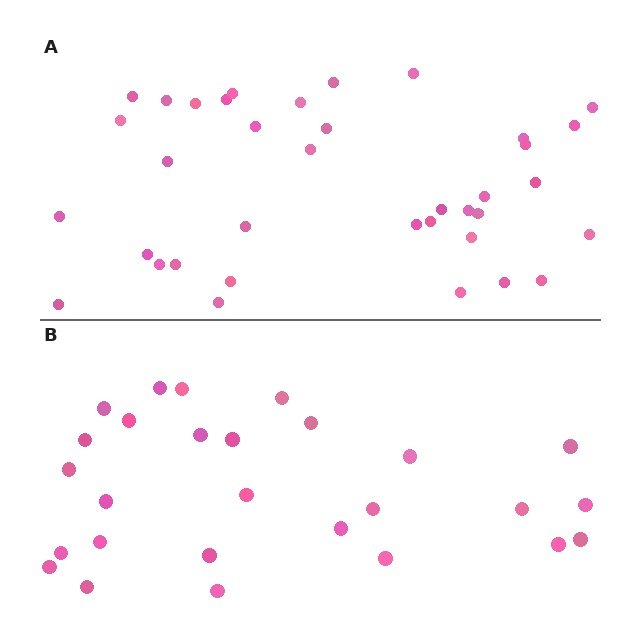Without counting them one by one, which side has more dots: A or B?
Region A (the top region) has more dots.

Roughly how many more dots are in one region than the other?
Region A has roughly 10 or so more dots than region B.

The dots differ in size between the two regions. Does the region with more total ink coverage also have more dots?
No. Region B has more total ink coverage because its dots are larger, but region A actually contains more individual dots. Total area can be misleading — the number of items is what matters here.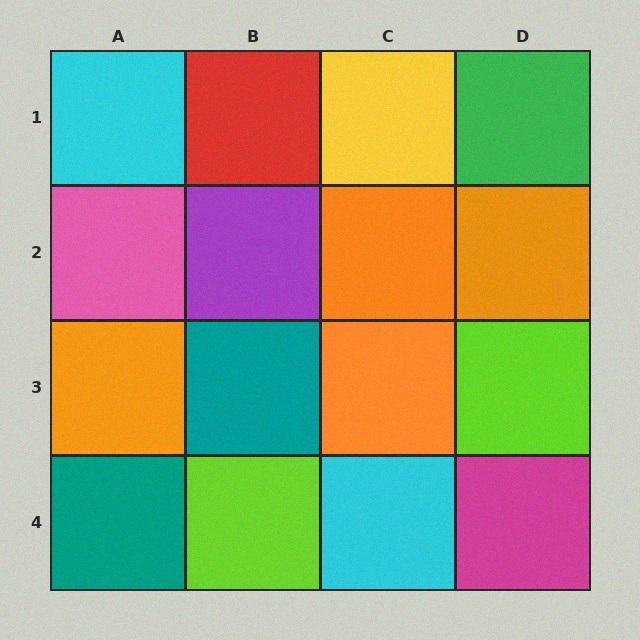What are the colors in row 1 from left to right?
Cyan, red, yellow, green.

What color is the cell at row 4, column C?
Cyan.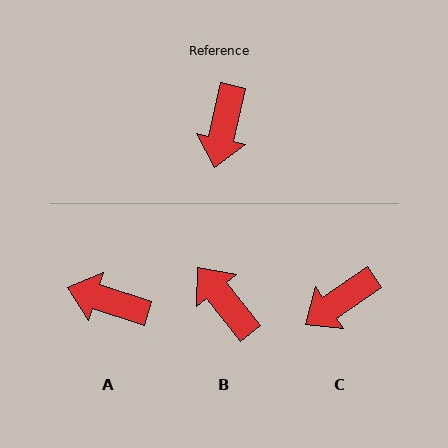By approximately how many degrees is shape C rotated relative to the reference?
Approximately 43 degrees clockwise.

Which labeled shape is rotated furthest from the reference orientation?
B, about 129 degrees away.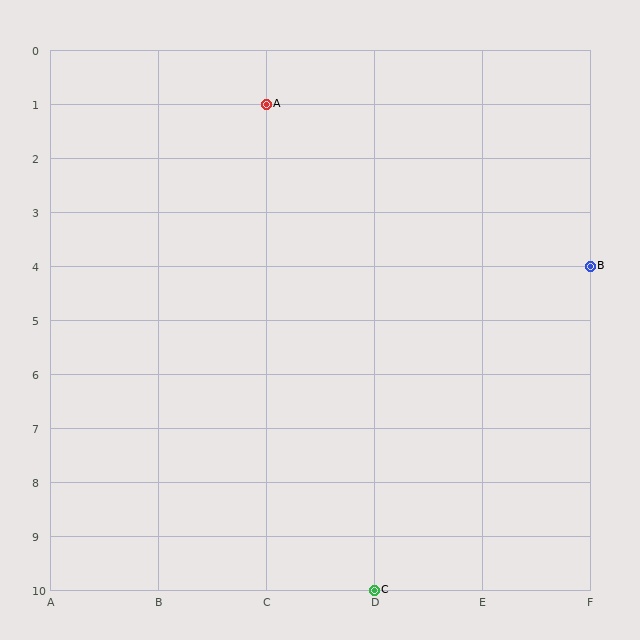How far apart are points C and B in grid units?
Points C and B are 2 columns and 6 rows apart (about 6.3 grid units diagonally).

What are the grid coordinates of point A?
Point A is at grid coordinates (C, 1).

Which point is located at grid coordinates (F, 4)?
Point B is at (F, 4).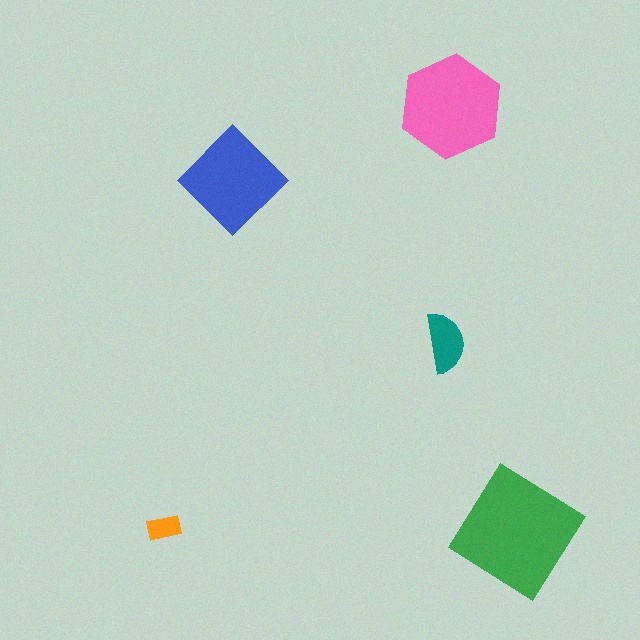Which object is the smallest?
The orange rectangle.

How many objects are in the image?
There are 5 objects in the image.